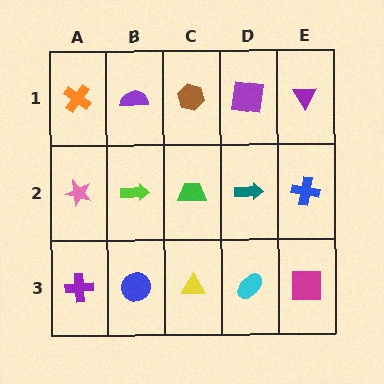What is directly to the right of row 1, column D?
A purple triangle.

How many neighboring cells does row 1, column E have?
2.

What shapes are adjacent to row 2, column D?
A purple square (row 1, column D), a cyan ellipse (row 3, column D), a green trapezoid (row 2, column C), a blue cross (row 2, column E).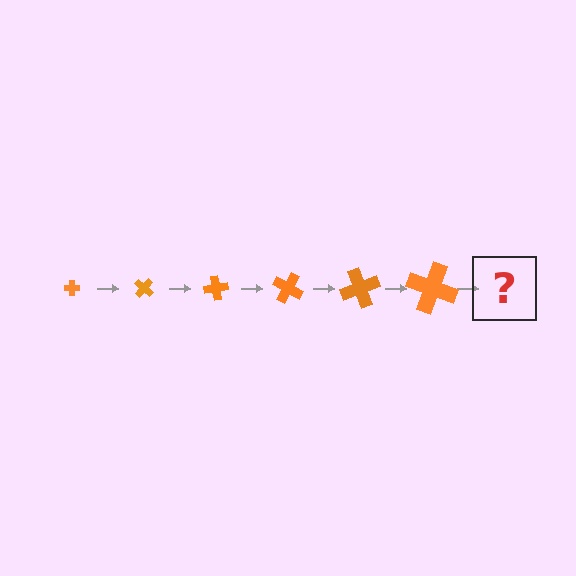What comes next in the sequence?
The next element should be a cross, larger than the previous one and rotated 240 degrees from the start.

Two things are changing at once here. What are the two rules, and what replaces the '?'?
The two rules are that the cross grows larger each step and it rotates 40 degrees each step. The '?' should be a cross, larger than the previous one and rotated 240 degrees from the start.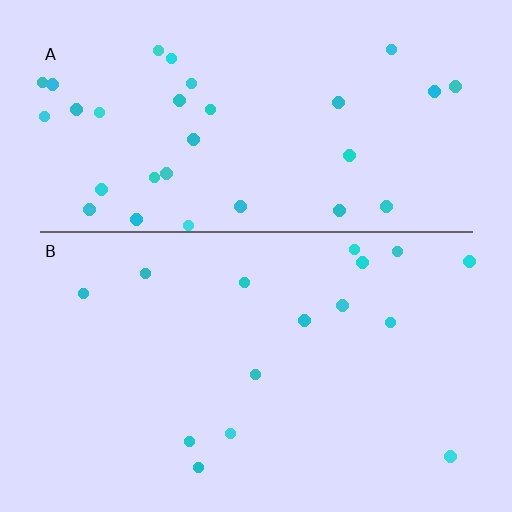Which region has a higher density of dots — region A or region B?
A (the top).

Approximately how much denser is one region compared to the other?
Approximately 2.1× — region A over region B.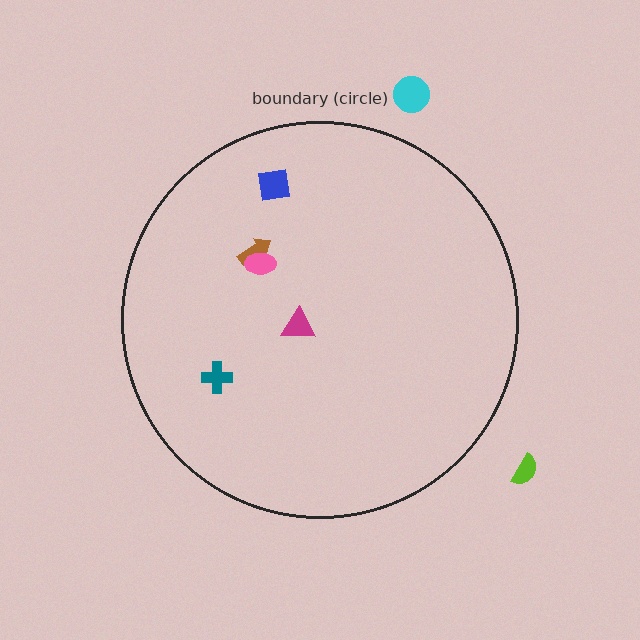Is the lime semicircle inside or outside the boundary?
Outside.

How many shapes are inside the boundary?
5 inside, 2 outside.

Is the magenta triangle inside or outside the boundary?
Inside.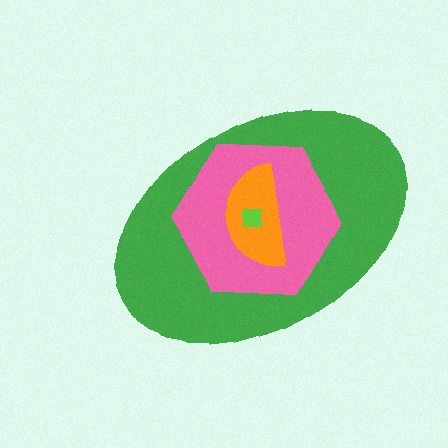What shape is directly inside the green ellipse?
The pink hexagon.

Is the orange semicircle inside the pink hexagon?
Yes.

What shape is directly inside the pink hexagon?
The orange semicircle.